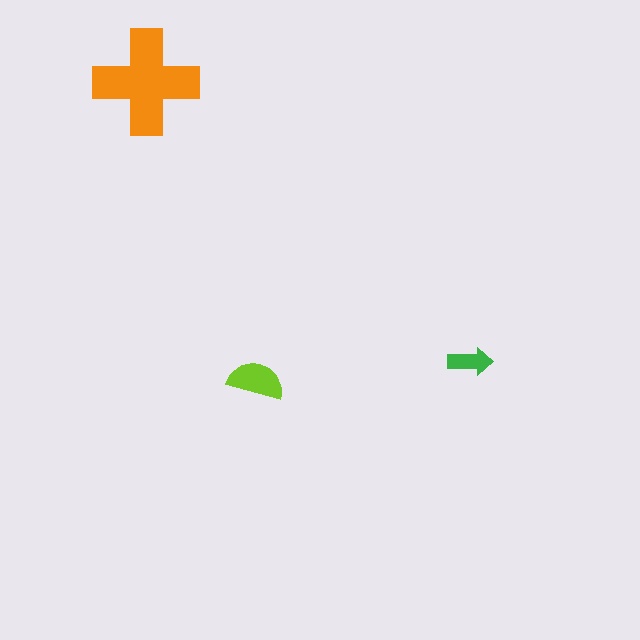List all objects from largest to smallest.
The orange cross, the lime semicircle, the green arrow.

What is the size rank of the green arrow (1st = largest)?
3rd.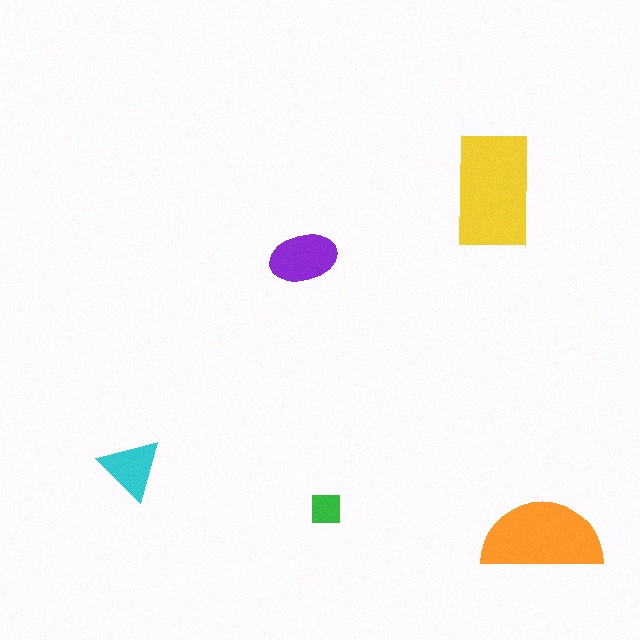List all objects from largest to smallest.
The yellow rectangle, the orange semicircle, the purple ellipse, the cyan triangle, the green square.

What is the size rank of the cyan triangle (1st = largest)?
4th.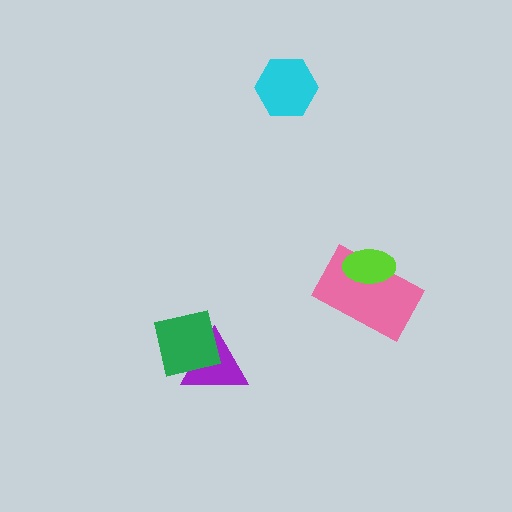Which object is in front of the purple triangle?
The green square is in front of the purple triangle.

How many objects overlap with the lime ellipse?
1 object overlaps with the lime ellipse.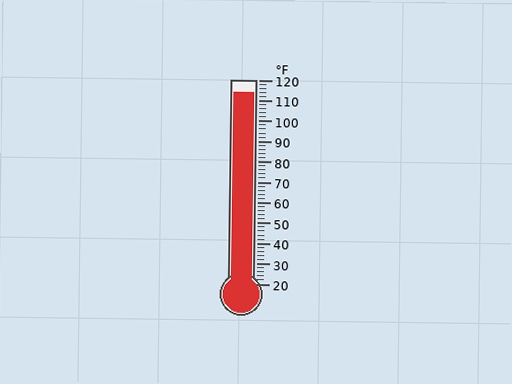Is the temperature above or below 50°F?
The temperature is above 50°F.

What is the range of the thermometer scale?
The thermometer scale ranges from 20°F to 120°F.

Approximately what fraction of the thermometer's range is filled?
The thermometer is filled to approximately 95% of its range.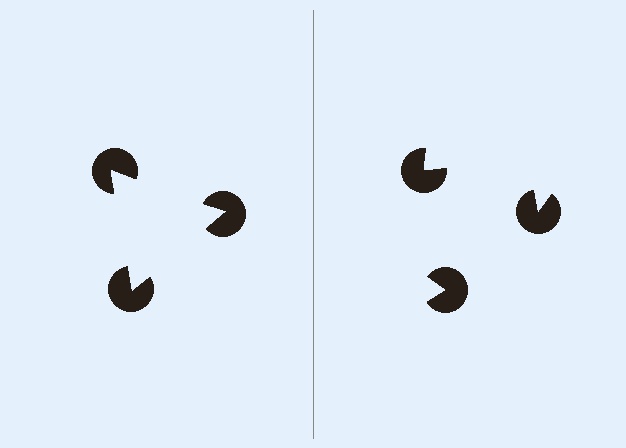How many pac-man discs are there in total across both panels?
6 — 3 on each side.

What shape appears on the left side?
An illusory triangle.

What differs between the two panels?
The pac-man discs are positioned identically on both sides; only the wedge orientations differ. On the left they align to a triangle; on the right they are misaligned.